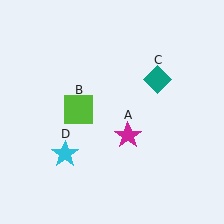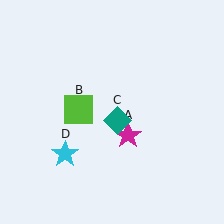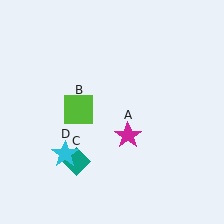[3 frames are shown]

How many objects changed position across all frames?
1 object changed position: teal diamond (object C).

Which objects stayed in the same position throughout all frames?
Magenta star (object A) and lime square (object B) and cyan star (object D) remained stationary.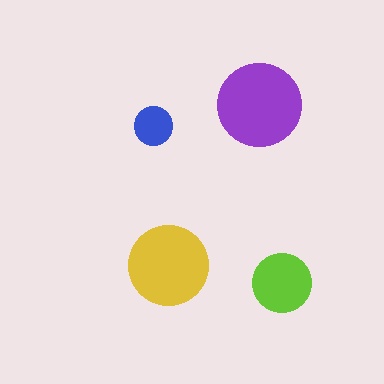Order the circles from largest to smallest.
the purple one, the yellow one, the lime one, the blue one.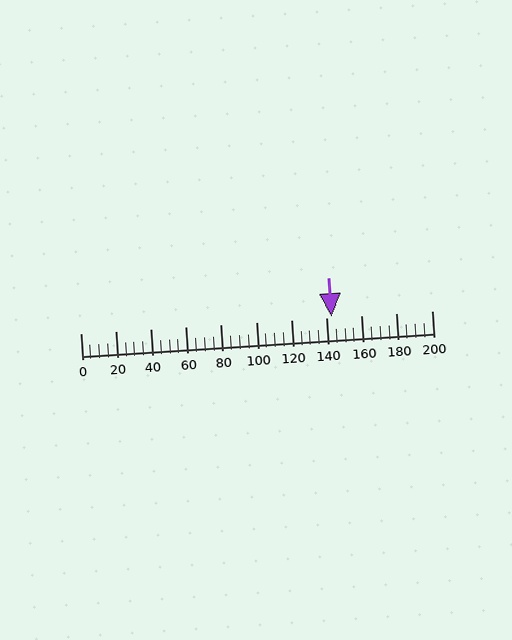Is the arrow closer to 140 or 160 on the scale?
The arrow is closer to 140.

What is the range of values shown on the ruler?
The ruler shows values from 0 to 200.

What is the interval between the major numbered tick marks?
The major tick marks are spaced 20 units apart.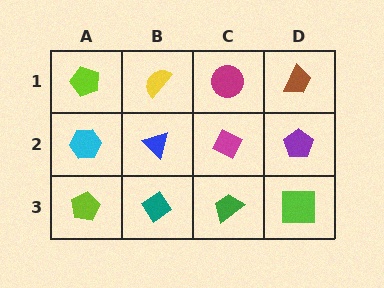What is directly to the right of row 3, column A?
A teal diamond.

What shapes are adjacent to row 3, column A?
A cyan hexagon (row 2, column A), a teal diamond (row 3, column B).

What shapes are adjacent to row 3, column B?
A blue triangle (row 2, column B), a lime pentagon (row 3, column A), a green trapezoid (row 3, column C).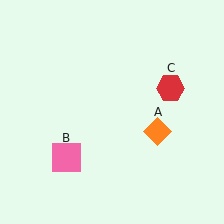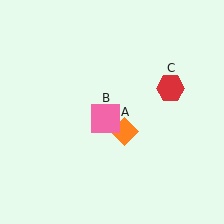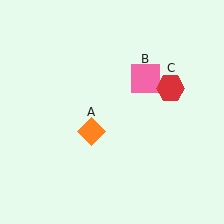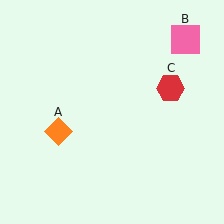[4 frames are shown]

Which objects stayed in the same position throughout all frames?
Red hexagon (object C) remained stationary.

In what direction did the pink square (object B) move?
The pink square (object B) moved up and to the right.